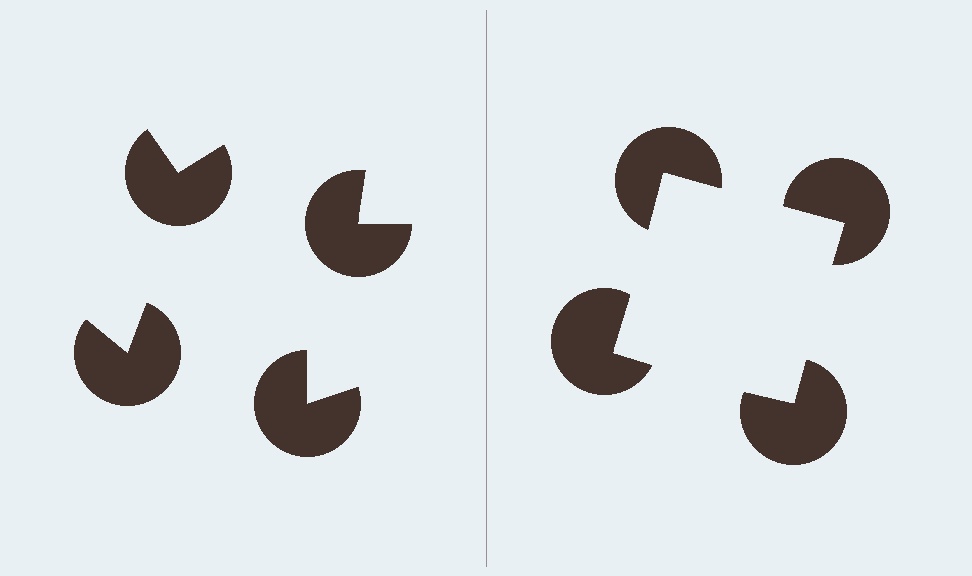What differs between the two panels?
The pac-man discs are positioned identically on both sides; only the wedge orientations differ. On the right they align to a square; on the left they are misaligned.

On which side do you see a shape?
An illusory square appears on the right side. On the left side the wedge cuts are rotated, so no coherent shape forms.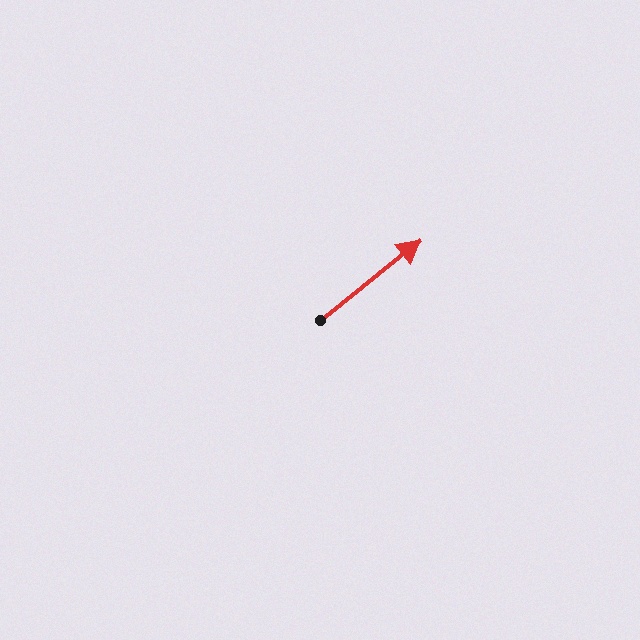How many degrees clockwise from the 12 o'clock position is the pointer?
Approximately 51 degrees.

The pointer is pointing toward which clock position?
Roughly 2 o'clock.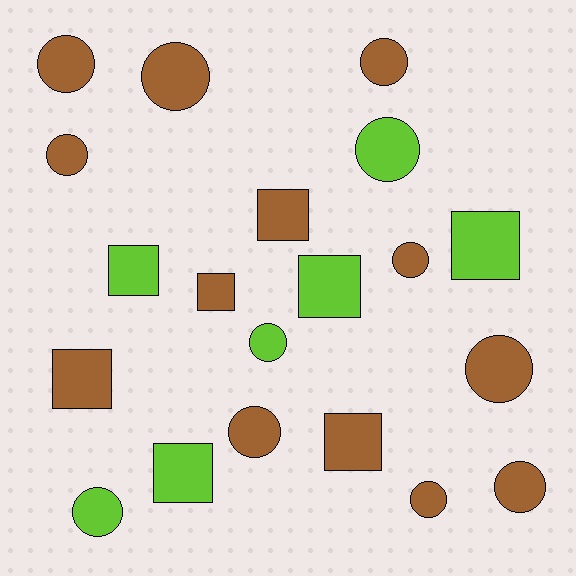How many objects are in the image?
There are 20 objects.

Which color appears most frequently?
Brown, with 13 objects.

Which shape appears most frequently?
Circle, with 12 objects.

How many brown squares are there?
There are 4 brown squares.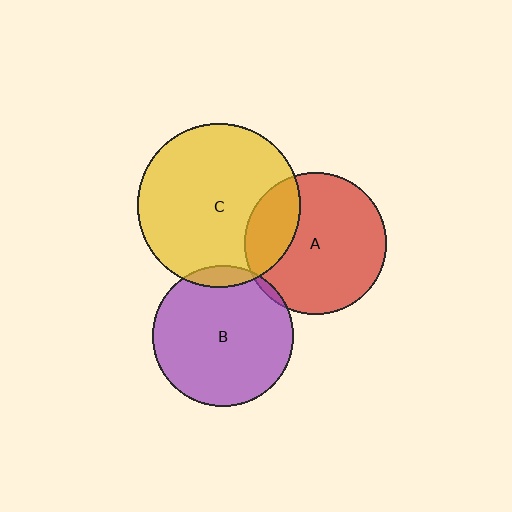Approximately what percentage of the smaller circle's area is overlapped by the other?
Approximately 5%.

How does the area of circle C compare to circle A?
Approximately 1.3 times.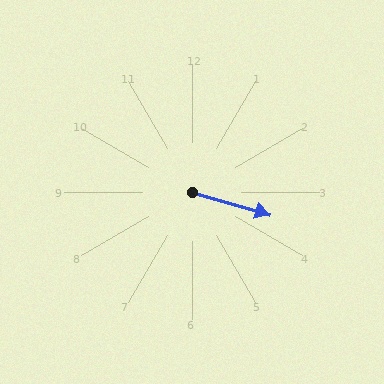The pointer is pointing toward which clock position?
Roughly 4 o'clock.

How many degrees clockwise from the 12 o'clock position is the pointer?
Approximately 106 degrees.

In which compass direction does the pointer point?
East.